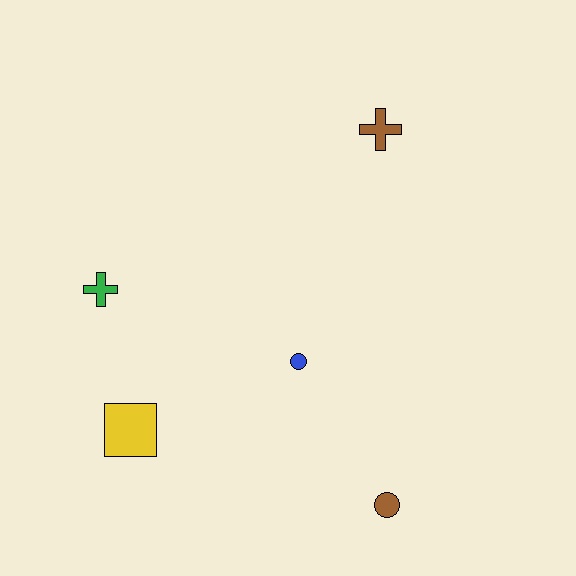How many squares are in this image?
There is 1 square.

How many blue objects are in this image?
There is 1 blue object.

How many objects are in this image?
There are 5 objects.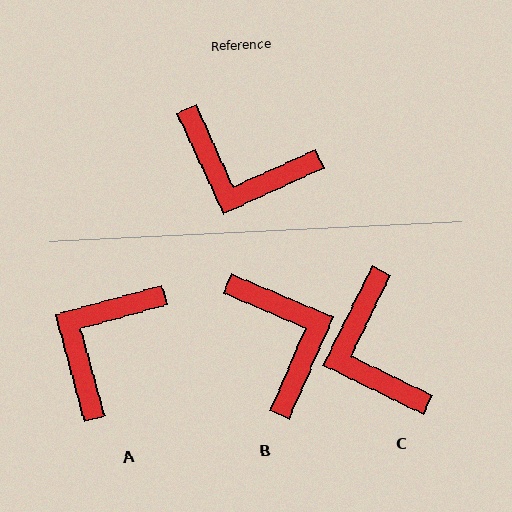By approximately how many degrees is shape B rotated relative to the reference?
Approximately 132 degrees counter-clockwise.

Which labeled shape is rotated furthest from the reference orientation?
B, about 132 degrees away.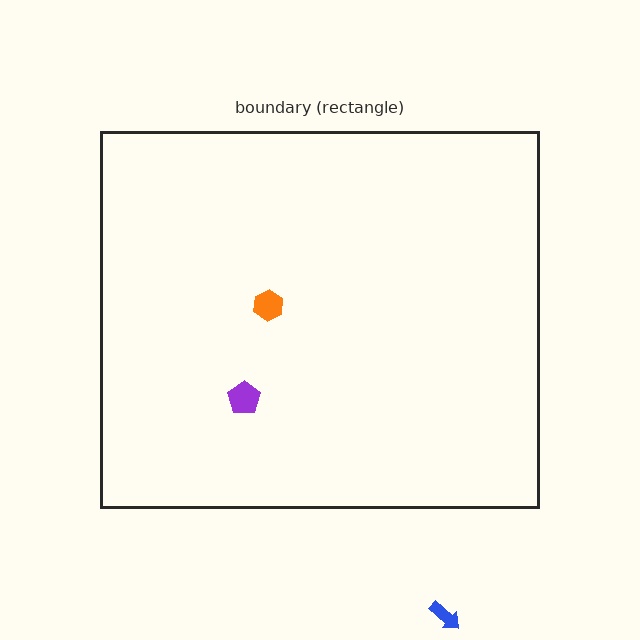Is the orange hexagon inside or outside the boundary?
Inside.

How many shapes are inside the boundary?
2 inside, 1 outside.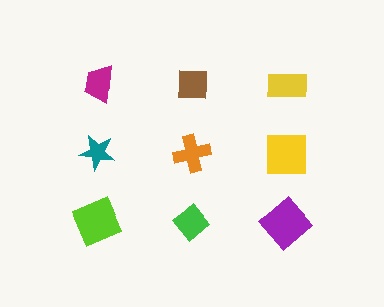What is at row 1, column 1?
A magenta trapezoid.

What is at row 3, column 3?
A purple diamond.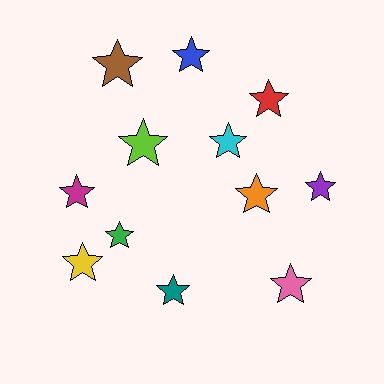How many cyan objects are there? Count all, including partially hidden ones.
There is 1 cyan object.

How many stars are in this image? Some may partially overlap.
There are 12 stars.